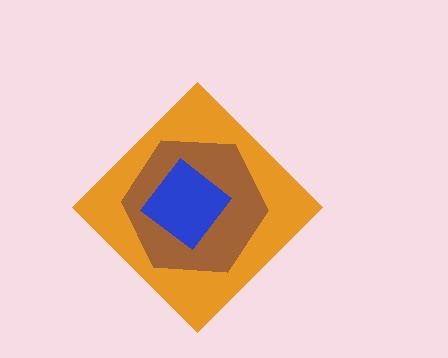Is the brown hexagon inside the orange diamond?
Yes.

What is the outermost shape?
The orange diamond.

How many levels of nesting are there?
3.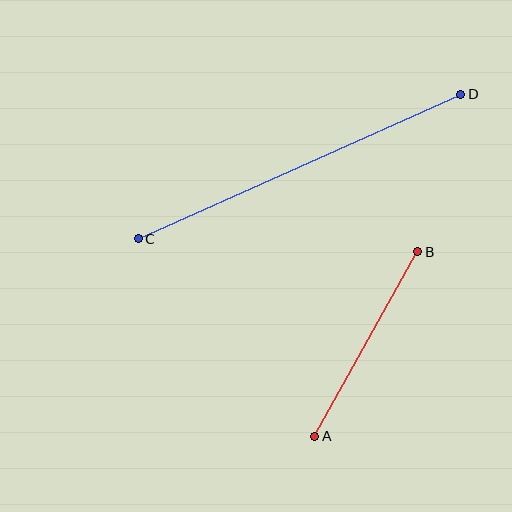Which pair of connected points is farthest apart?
Points C and D are farthest apart.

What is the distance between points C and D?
The distance is approximately 353 pixels.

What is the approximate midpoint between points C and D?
The midpoint is at approximately (299, 167) pixels.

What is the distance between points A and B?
The distance is approximately 211 pixels.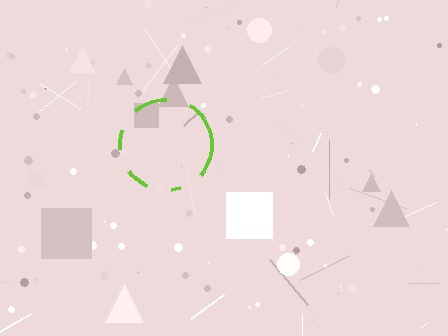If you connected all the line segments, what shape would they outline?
They would outline a circle.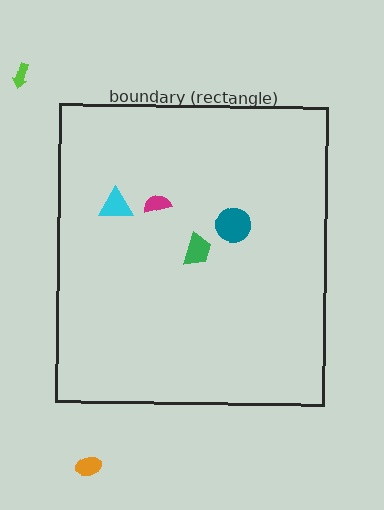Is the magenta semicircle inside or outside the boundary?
Inside.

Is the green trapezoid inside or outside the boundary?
Inside.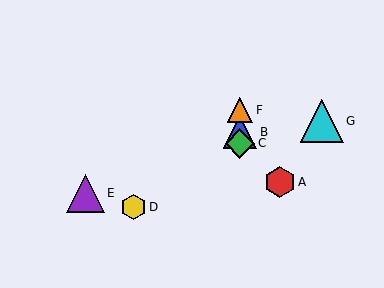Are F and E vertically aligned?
No, F is at x≈240 and E is at x≈85.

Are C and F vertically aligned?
Yes, both are at x≈240.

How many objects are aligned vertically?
3 objects (B, C, F) are aligned vertically.